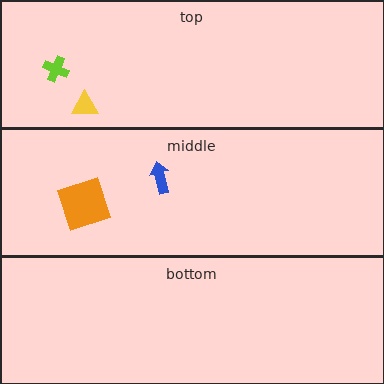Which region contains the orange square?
The middle region.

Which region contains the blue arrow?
The middle region.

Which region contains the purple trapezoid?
The middle region.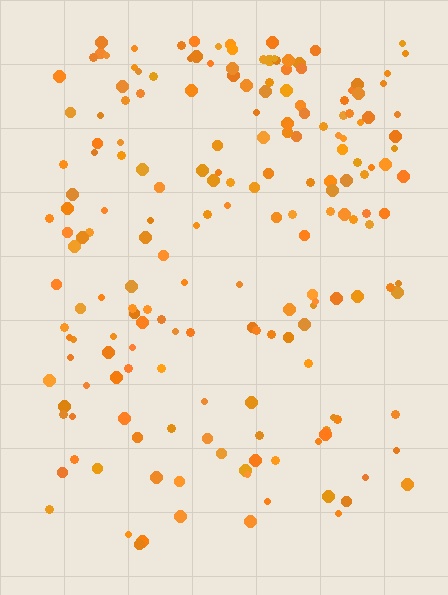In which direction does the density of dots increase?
From bottom to top, with the top side densest.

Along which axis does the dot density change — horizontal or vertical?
Vertical.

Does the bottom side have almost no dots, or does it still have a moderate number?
Still a moderate number, just noticeably fewer than the top.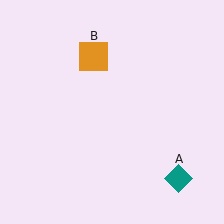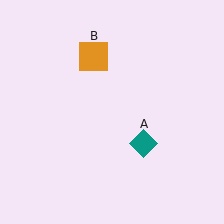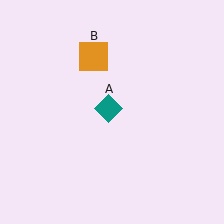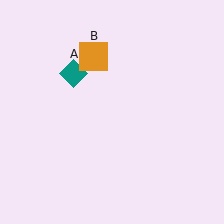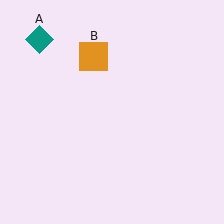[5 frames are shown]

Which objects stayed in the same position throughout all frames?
Orange square (object B) remained stationary.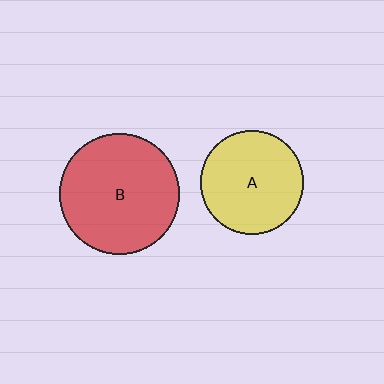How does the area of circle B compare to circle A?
Approximately 1.4 times.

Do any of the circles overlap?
No, none of the circles overlap.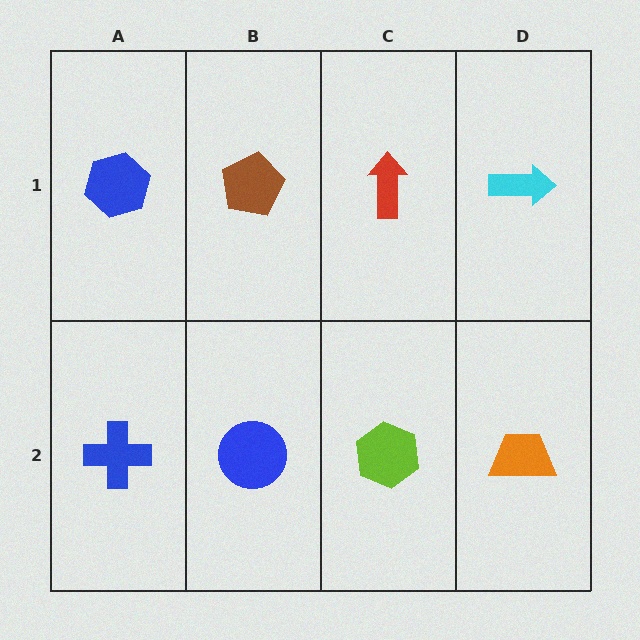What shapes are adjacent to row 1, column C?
A lime hexagon (row 2, column C), a brown pentagon (row 1, column B), a cyan arrow (row 1, column D).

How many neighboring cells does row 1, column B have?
3.